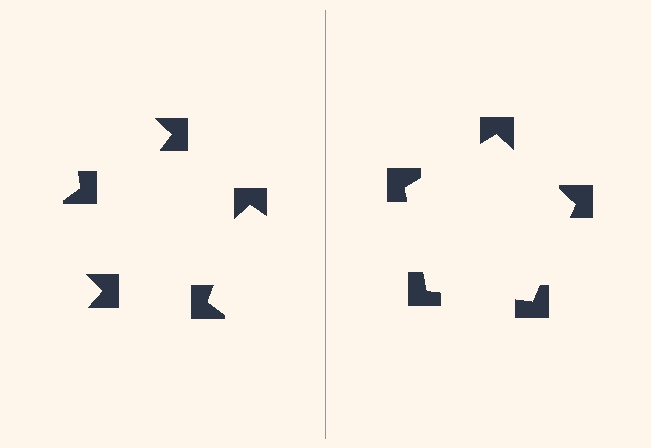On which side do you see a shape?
An illusory pentagon appears on the right side. On the left side the wedge cuts are rotated, so no coherent shape forms.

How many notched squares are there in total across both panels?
10 — 5 on each side.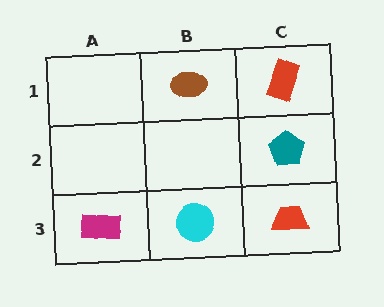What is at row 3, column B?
A cyan circle.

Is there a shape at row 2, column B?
No, that cell is empty.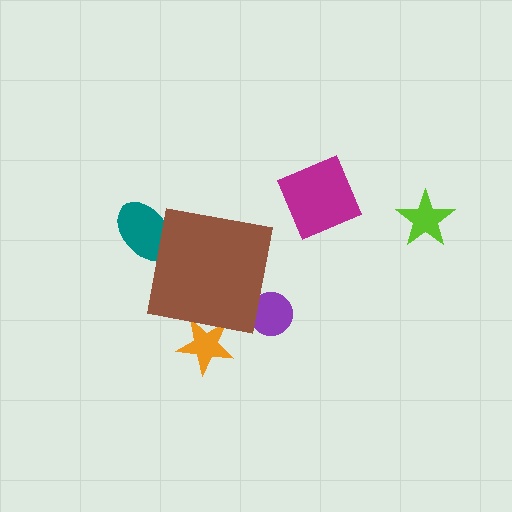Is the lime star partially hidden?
No, the lime star is fully visible.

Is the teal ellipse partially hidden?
Yes, the teal ellipse is partially hidden behind the brown square.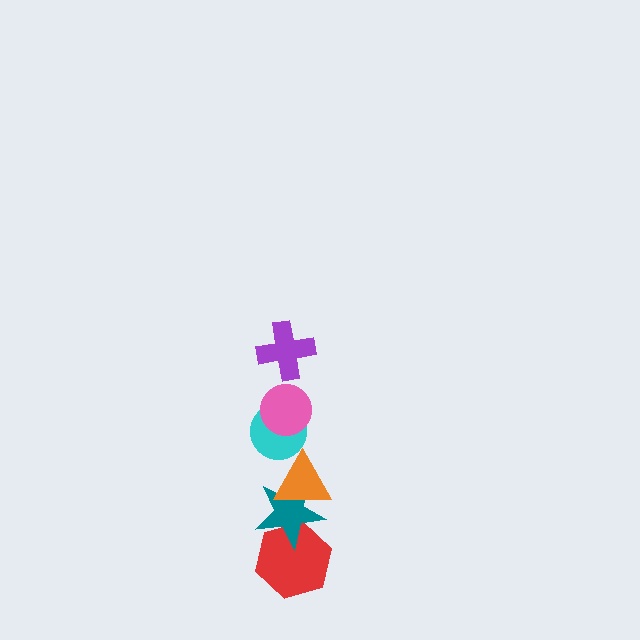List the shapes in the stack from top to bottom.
From top to bottom: the purple cross, the pink circle, the cyan circle, the orange triangle, the teal star, the red hexagon.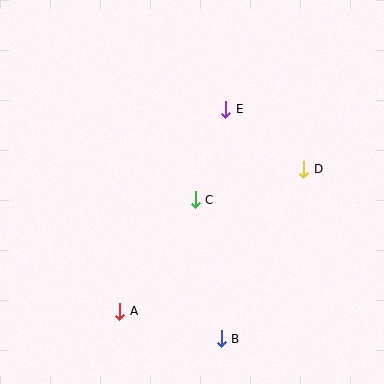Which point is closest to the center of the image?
Point C at (195, 200) is closest to the center.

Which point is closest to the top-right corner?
Point D is closest to the top-right corner.